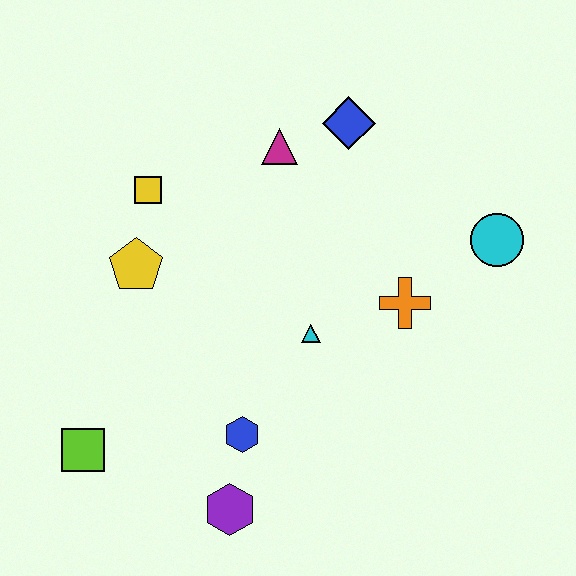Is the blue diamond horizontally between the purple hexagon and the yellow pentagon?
No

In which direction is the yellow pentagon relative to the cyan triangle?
The yellow pentagon is to the left of the cyan triangle.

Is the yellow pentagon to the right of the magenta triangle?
No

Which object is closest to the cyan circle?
The orange cross is closest to the cyan circle.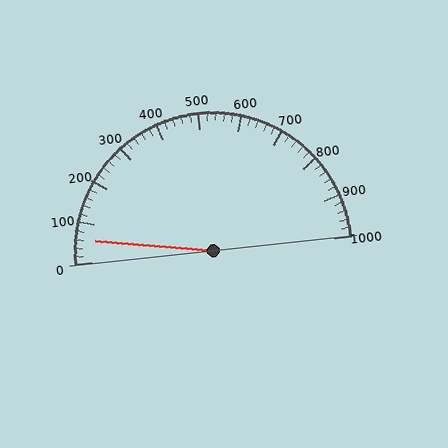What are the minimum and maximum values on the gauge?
The gauge ranges from 0 to 1000.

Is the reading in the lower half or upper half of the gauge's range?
The reading is in the lower half of the range (0 to 1000).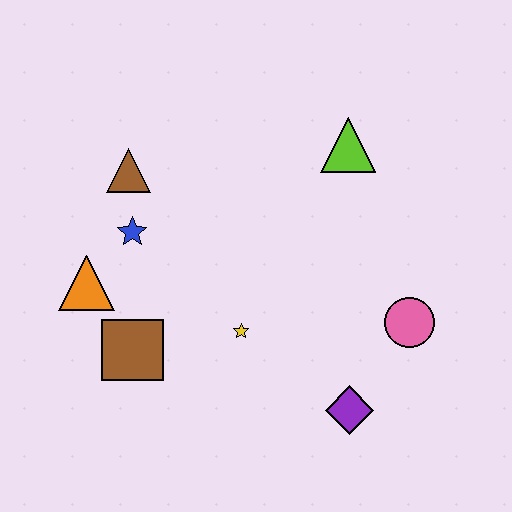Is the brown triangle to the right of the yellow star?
No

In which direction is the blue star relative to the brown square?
The blue star is above the brown square.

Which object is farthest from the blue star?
The pink circle is farthest from the blue star.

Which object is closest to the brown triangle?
The blue star is closest to the brown triangle.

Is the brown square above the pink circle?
No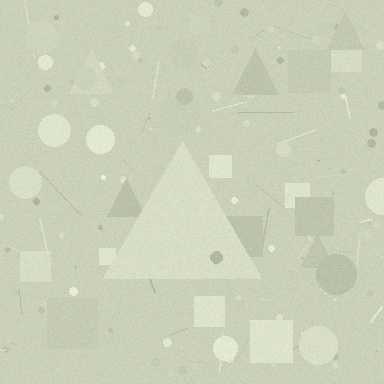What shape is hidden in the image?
A triangle is hidden in the image.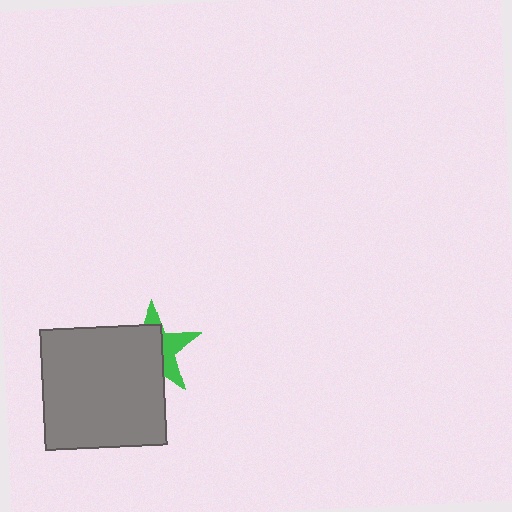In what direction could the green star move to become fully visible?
The green star could move toward the upper-right. That would shift it out from behind the gray square entirely.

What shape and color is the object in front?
The object in front is a gray square.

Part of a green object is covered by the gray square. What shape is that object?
It is a star.